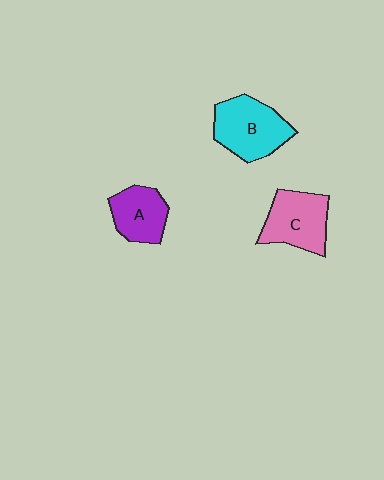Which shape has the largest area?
Shape B (cyan).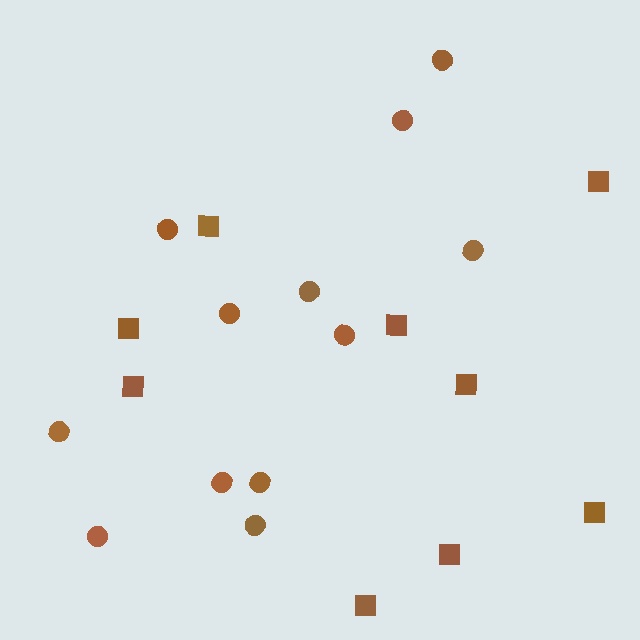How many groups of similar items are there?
There are 2 groups: one group of circles (12) and one group of squares (9).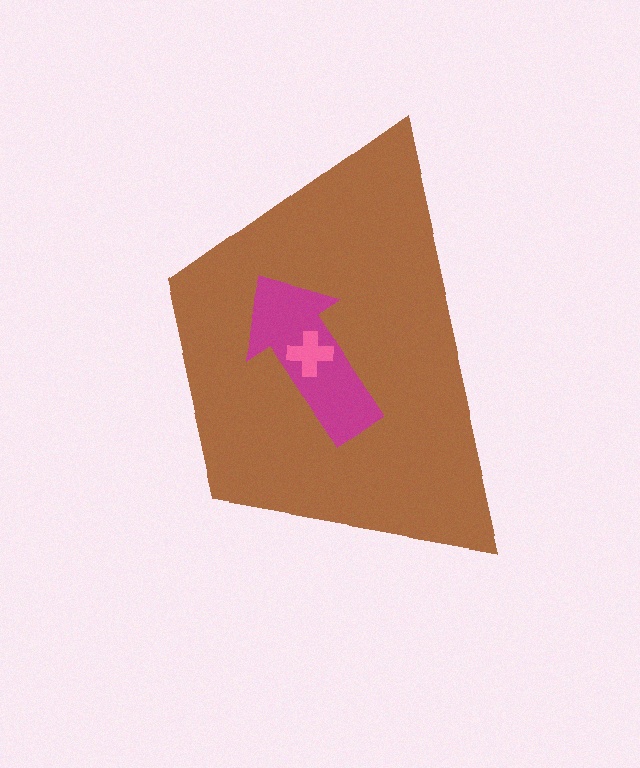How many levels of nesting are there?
3.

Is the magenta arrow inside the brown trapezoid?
Yes.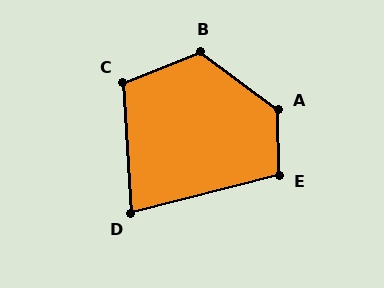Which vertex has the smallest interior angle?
D, at approximately 79 degrees.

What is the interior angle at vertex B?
Approximately 122 degrees (obtuse).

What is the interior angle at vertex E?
Approximately 104 degrees (obtuse).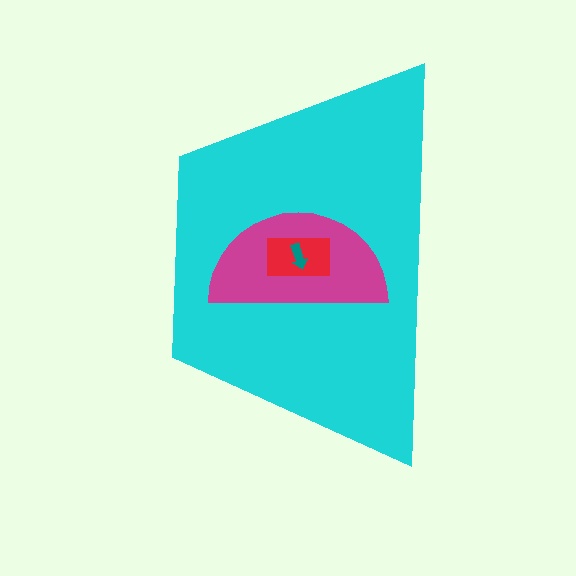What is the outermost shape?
The cyan trapezoid.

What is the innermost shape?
The teal arrow.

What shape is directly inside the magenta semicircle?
The red rectangle.